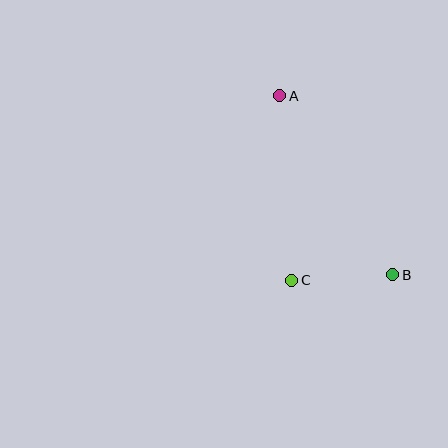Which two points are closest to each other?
Points B and C are closest to each other.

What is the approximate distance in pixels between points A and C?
The distance between A and C is approximately 185 pixels.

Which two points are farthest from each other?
Points A and B are farthest from each other.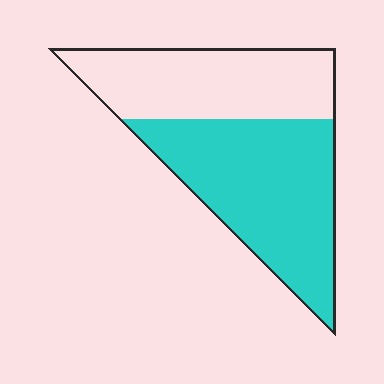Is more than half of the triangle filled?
Yes.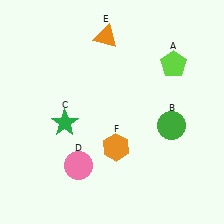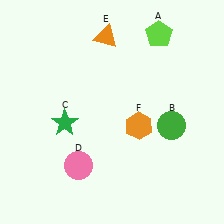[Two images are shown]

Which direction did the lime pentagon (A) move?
The lime pentagon (A) moved up.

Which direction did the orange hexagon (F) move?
The orange hexagon (F) moved right.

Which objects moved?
The objects that moved are: the lime pentagon (A), the orange hexagon (F).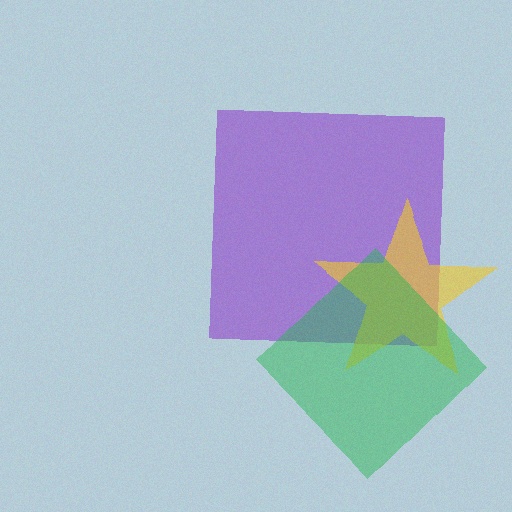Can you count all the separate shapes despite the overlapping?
Yes, there are 3 separate shapes.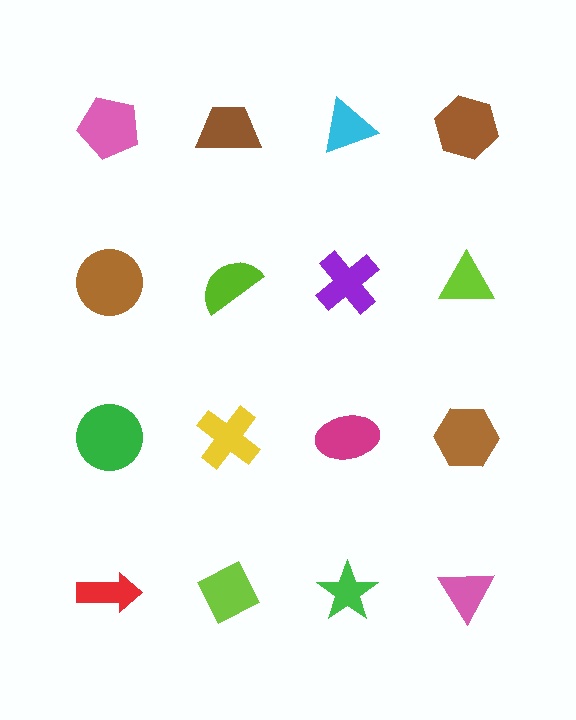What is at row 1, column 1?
A pink pentagon.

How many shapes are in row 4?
4 shapes.